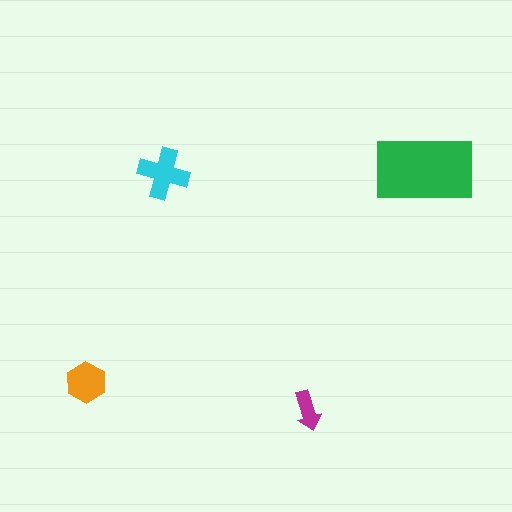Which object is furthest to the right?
The green rectangle is rightmost.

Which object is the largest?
The green rectangle.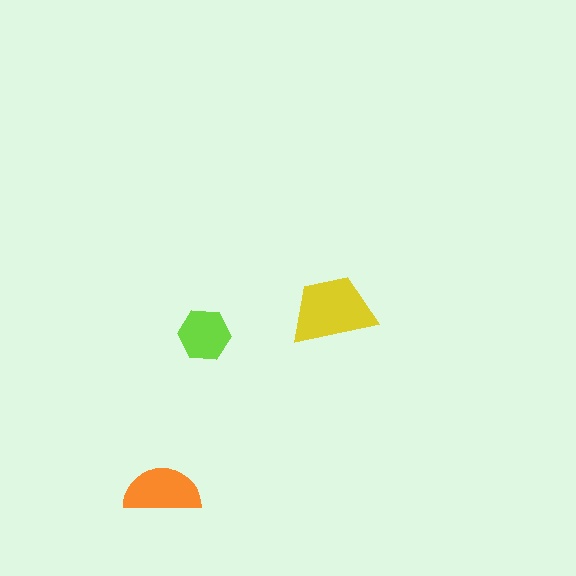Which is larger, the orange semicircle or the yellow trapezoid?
The yellow trapezoid.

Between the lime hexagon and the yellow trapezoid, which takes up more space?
The yellow trapezoid.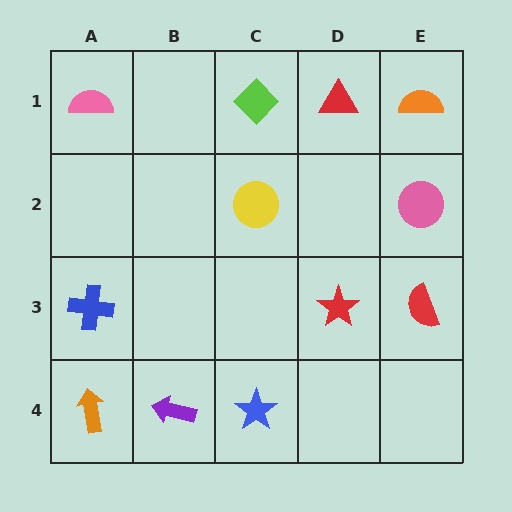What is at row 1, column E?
An orange semicircle.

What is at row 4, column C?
A blue star.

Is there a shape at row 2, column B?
No, that cell is empty.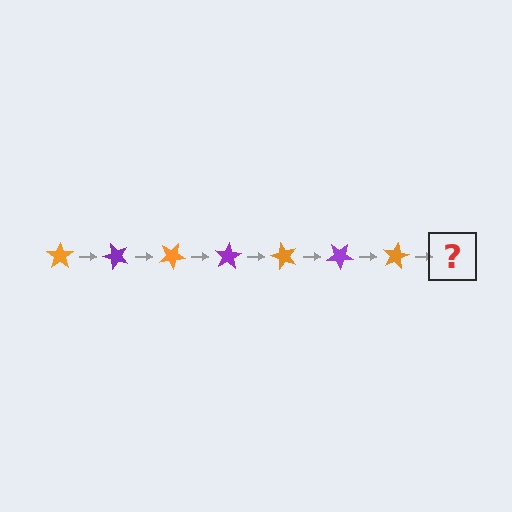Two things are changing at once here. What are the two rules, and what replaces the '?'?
The two rules are that it rotates 50 degrees each step and the color cycles through orange and purple. The '?' should be a purple star, rotated 350 degrees from the start.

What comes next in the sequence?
The next element should be a purple star, rotated 350 degrees from the start.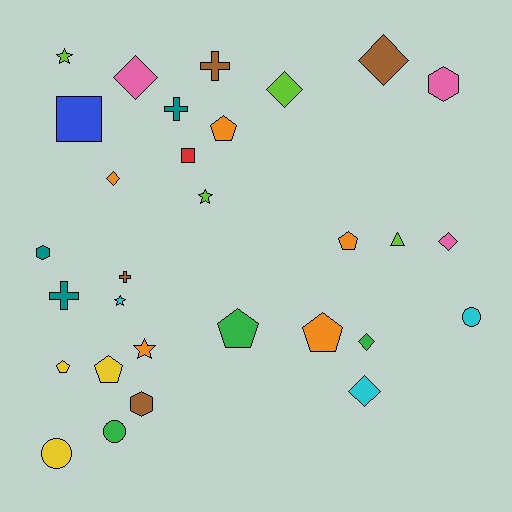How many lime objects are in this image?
There are 4 lime objects.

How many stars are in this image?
There are 4 stars.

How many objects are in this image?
There are 30 objects.